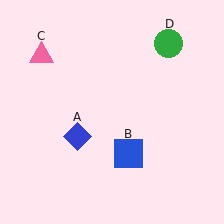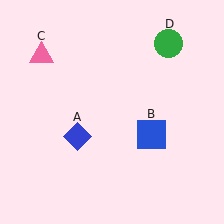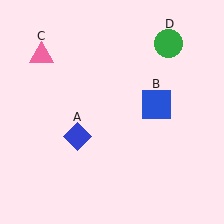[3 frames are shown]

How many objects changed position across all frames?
1 object changed position: blue square (object B).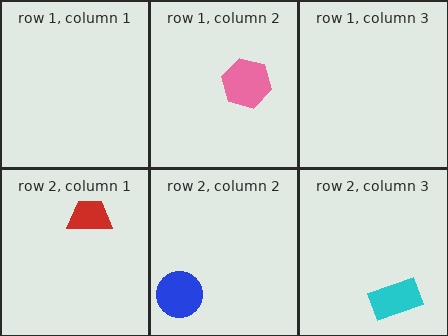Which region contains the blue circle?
The row 2, column 2 region.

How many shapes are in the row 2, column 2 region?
1.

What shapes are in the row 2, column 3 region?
The cyan rectangle.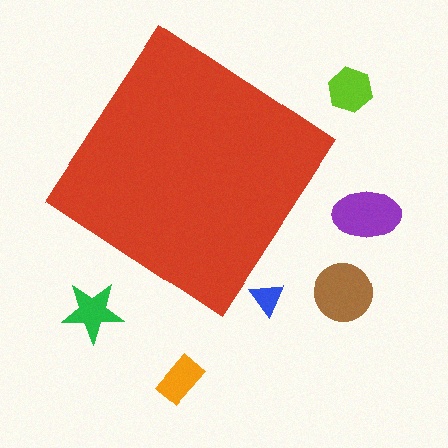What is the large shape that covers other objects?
A red diamond.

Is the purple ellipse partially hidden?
No, the purple ellipse is fully visible.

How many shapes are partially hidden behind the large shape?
0 shapes are partially hidden.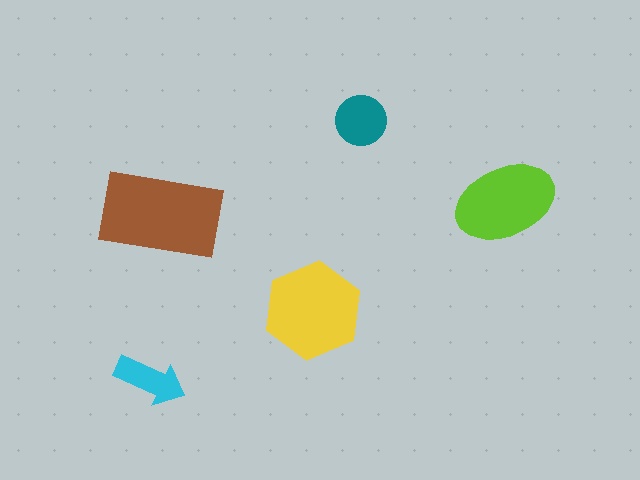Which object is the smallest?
The cyan arrow.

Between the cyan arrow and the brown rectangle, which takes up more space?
The brown rectangle.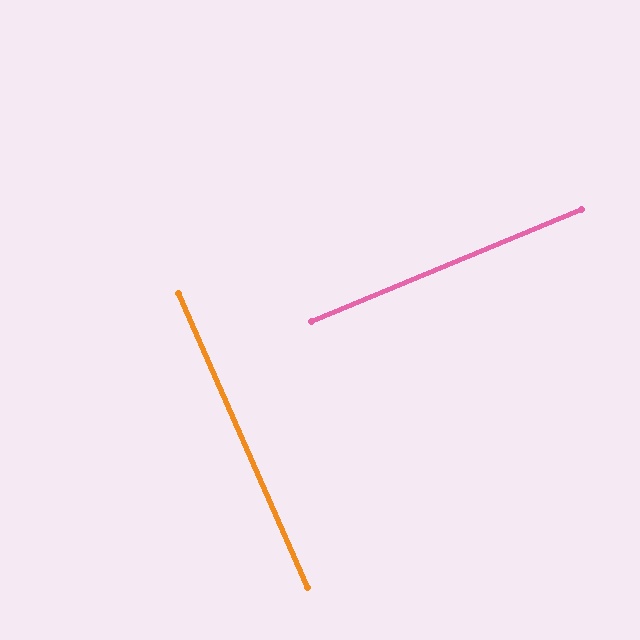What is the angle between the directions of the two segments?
Approximately 89 degrees.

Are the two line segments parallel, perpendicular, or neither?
Perpendicular — they meet at approximately 89°.